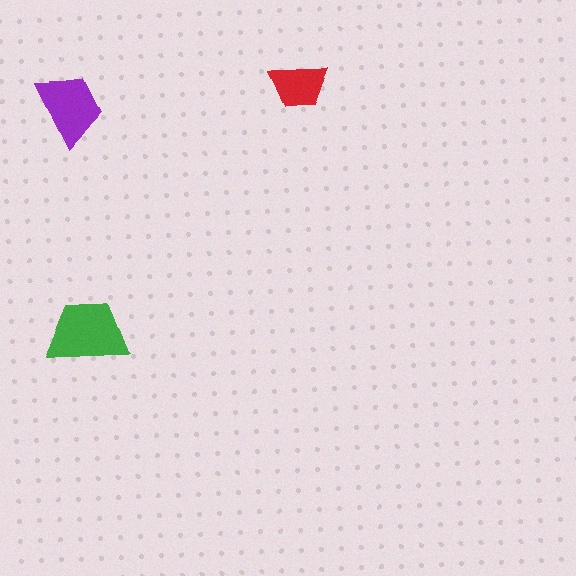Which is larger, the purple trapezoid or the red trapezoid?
The purple one.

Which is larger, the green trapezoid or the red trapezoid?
The green one.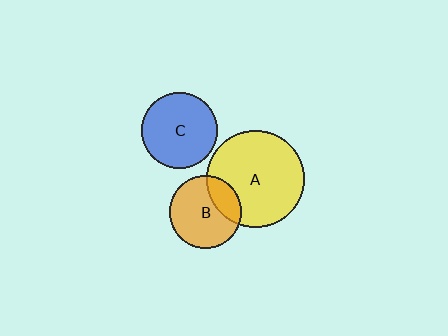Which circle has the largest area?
Circle A (yellow).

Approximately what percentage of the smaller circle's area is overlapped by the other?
Approximately 25%.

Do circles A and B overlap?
Yes.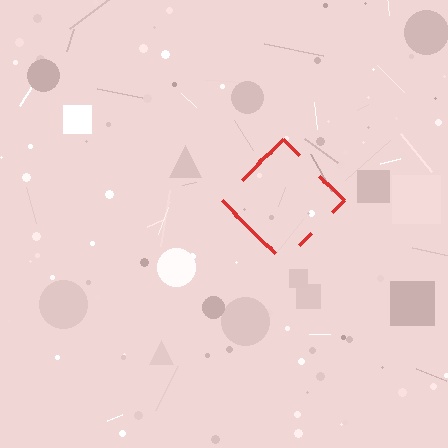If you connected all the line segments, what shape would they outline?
They would outline a diamond.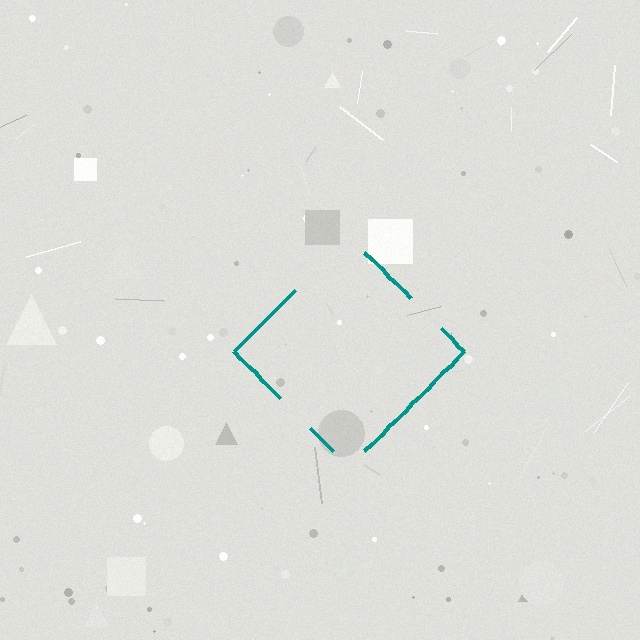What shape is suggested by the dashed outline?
The dashed outline suggests a diamond.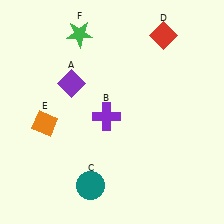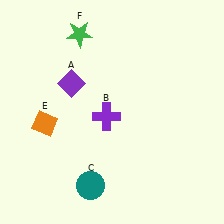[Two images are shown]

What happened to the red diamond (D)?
The red diamond (D) was removed in Image 2. It was in the top-right area of Image 1.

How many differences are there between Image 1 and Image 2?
There is 1 difference between the two images.